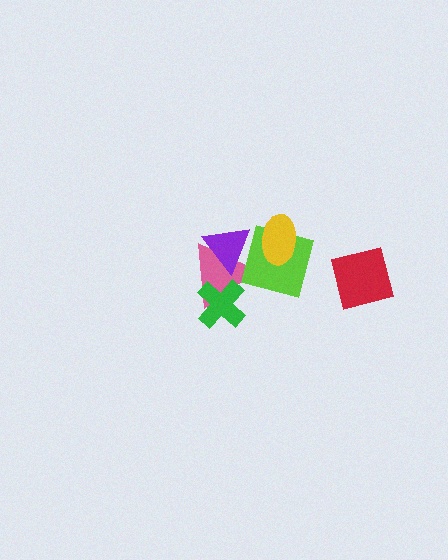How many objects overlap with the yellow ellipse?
1 object overlaps with the yellow ellipse.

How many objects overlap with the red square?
0 objects overlap with the red square.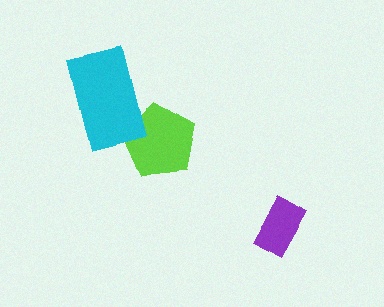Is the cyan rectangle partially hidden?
No, no other shape covers it.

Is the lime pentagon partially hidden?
Yes, it is partially covered by another shape.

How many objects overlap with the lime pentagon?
1 object overlaps with the lime pentagon.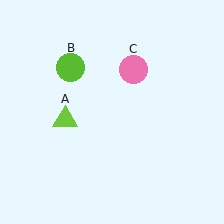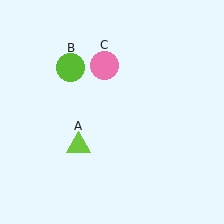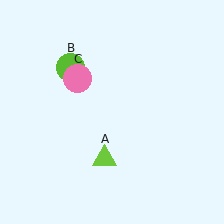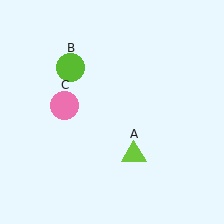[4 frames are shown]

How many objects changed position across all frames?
2 objects changed position: lime triangle (object A), pink circle (object C).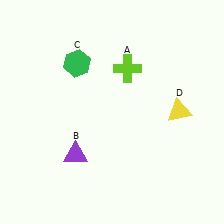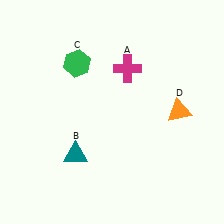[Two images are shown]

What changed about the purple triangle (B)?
In Image 1, B is purple. In Image 2, it changed to teal.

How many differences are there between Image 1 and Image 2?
There are 3 differences between the two images.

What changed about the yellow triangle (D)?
In Image 1, D is yellow. In Image 2, it changed to orange.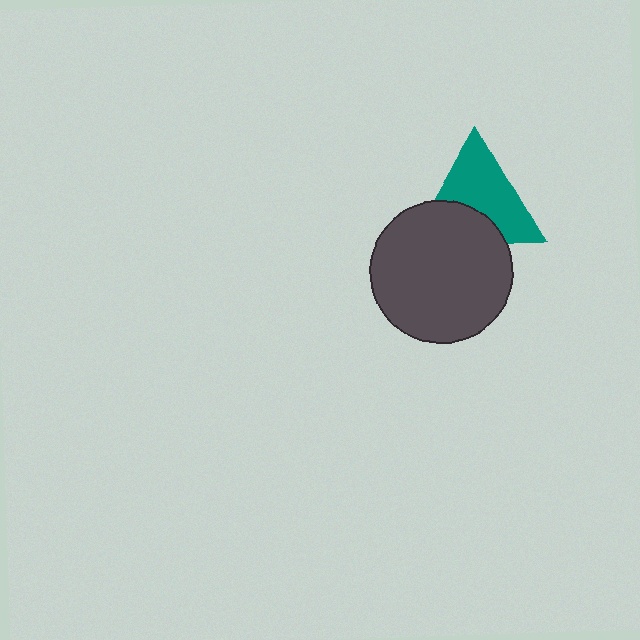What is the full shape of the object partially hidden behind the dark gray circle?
The partially hidden object is a teal triangle.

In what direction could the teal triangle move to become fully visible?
The teal triangle could move up. That would shift it out from behind the dark gray circle entirely.